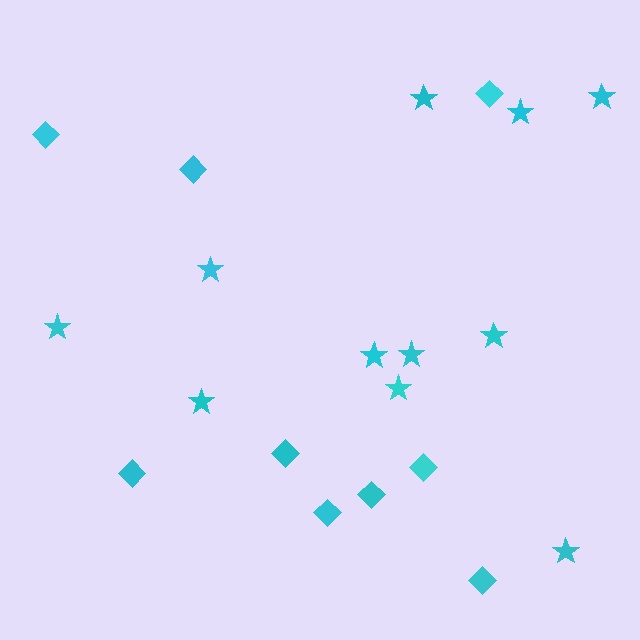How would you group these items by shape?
There are 2 groups: one group of stars (11) and one group of diamonds (9).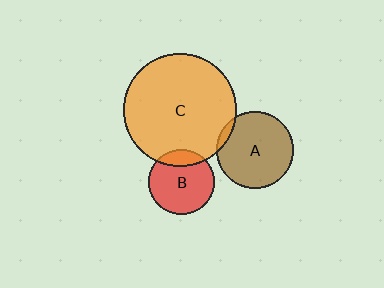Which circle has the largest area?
Circle C (orange).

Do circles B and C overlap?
Yes.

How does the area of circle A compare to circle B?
Approximately 1.4 times.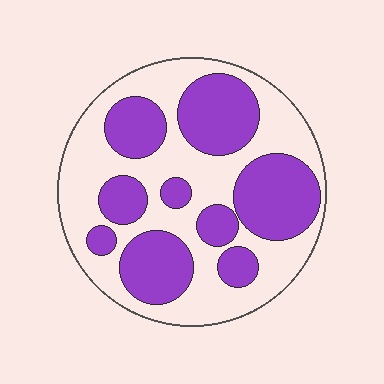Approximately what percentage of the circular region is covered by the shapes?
Approximately 45%.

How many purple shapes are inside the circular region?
9.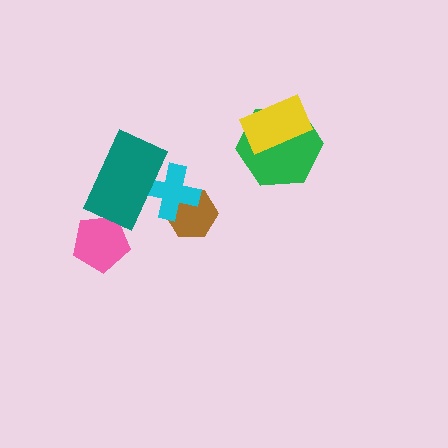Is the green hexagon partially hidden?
Yes, it is partially covered by another shape.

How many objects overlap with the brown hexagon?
1 object overlaps with the brown hexagon.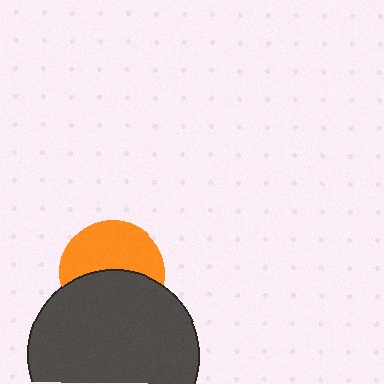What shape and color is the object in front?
The object in front is a dark gray circle.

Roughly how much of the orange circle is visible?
About half of it is visible (roughly 52%).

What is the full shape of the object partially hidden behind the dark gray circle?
The partially hidden object is an orange circle.